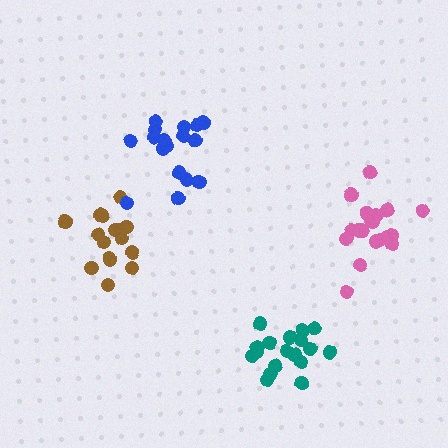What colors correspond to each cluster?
The clusters are colored: teal, brown, pink, blue.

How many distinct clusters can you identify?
There are 4 distinct clusters.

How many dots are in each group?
Group 1: 18 dots, Group 2: 15 dots, Group 3: 19 dots, Group 4: 17 dots (69 total).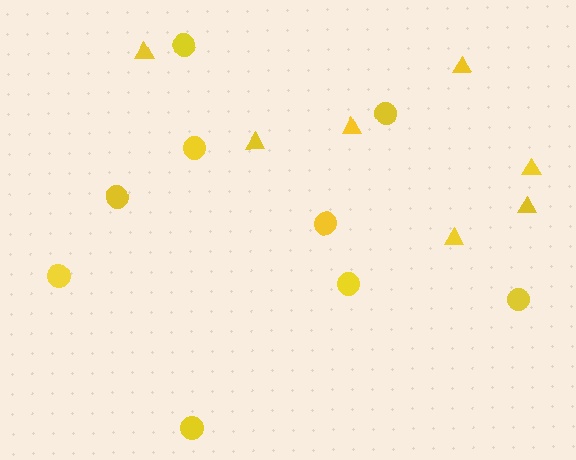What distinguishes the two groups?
There are 2 groups: one group of triangles (7) and one group of circles (9).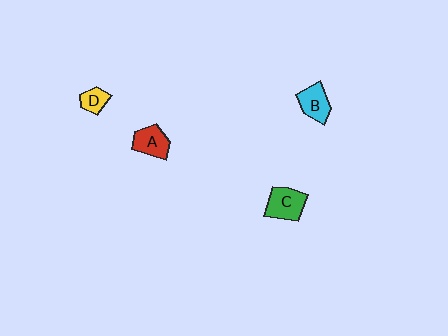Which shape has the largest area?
Shape C (green).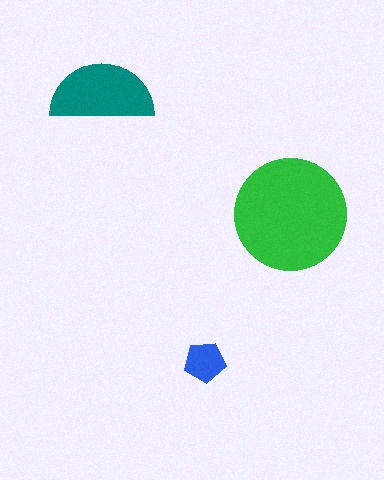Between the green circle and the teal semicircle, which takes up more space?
The green circle.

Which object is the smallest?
The blue pentagon.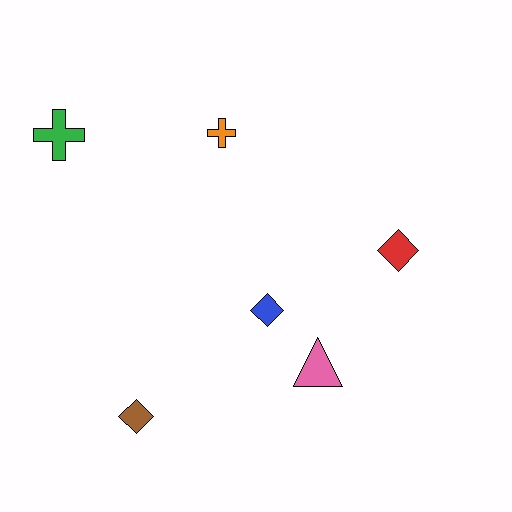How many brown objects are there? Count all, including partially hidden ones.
There is 1 brown object.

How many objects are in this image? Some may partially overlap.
There are 6 objects.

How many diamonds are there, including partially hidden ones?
There are 3 diamonds.